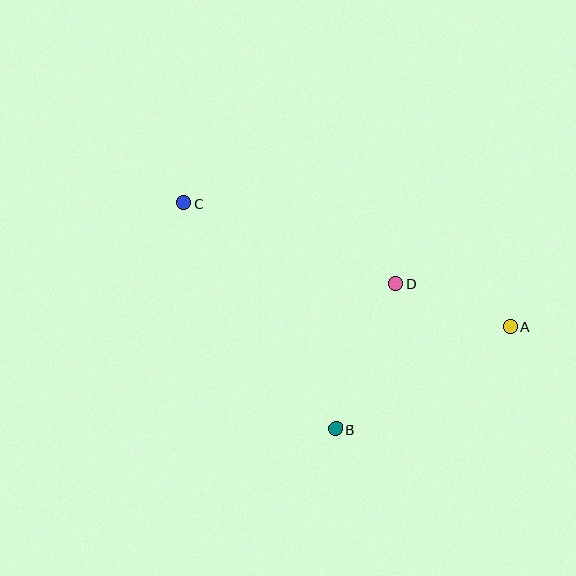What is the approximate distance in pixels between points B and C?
The distance between B and C is approximately 272 pixels.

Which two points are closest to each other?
Points A and D are closest to each other.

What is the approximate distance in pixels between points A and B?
The distance between A and B is approximately 203 pixels.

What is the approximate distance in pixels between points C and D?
The distance between C and D is approximately 227 pixels.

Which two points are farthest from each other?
Points A and C are farthest from each other.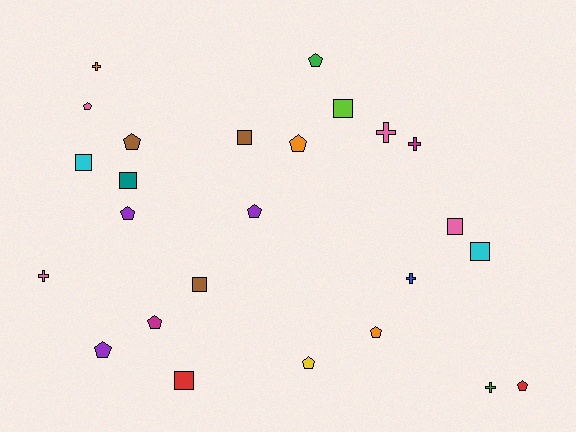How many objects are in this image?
There are 25 objects.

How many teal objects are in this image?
There is 1 teal object.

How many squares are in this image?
There are 8 squares.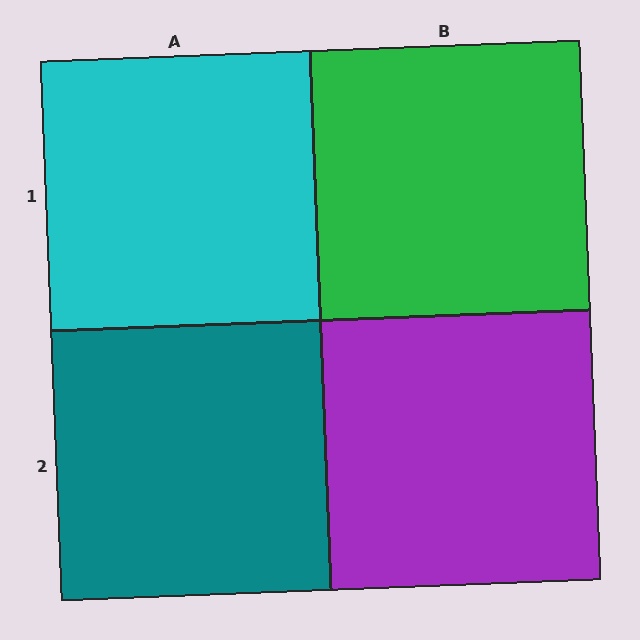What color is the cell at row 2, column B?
Purple.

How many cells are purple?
1 cell is purple.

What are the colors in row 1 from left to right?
Cyan, green.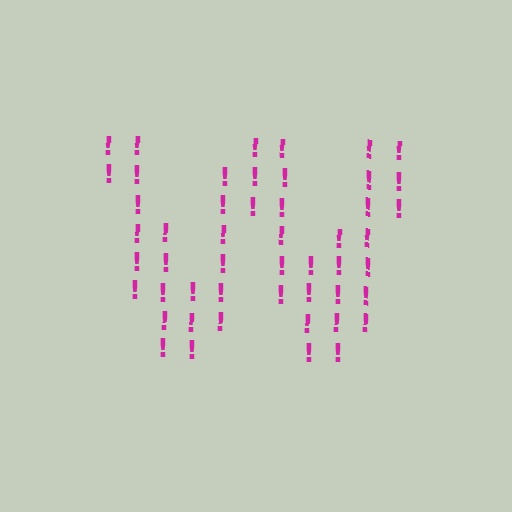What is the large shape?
The large shape is the letter W.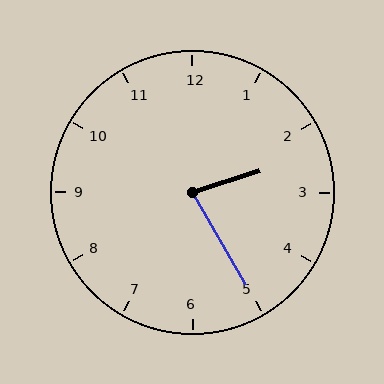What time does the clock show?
2:25.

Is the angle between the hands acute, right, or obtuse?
It is acute.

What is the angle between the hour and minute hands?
Approximately 78 degrees.